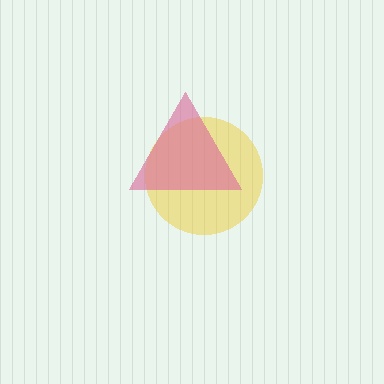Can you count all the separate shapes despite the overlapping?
Yes, there are 2 separate shapes.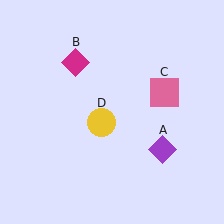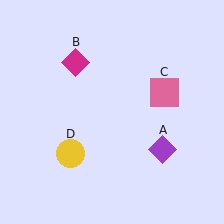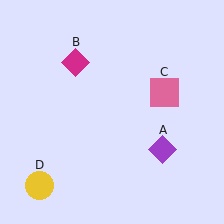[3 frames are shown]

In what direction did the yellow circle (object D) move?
The yellow circle (object D) moved down and to the left.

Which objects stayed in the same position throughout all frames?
Purple diamond (object A) and magenta diamond (object B) and pink square (object C) remained stationary.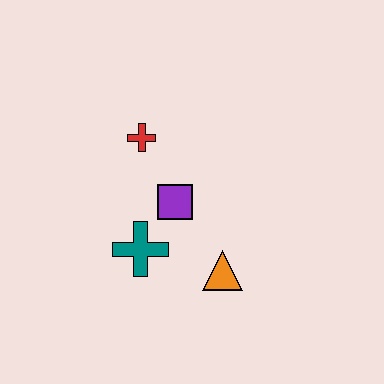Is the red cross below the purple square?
No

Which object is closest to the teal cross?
The purple square is closest to the teal cross.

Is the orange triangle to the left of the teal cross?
No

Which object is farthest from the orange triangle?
The red cross is farthest from the orange triangle.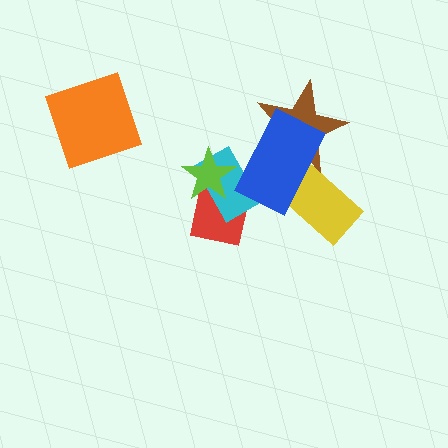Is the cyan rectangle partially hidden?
Yes, it is partially covered by another shape.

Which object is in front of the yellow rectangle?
The blue rectangle is in front of the yellow rectangle.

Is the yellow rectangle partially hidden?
Yes, it is partially covered by another shape.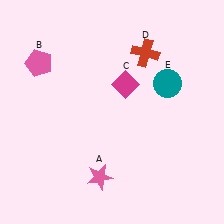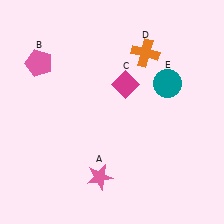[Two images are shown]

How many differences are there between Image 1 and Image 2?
There is 1 difference between the two images.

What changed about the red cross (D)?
In Image 1, D is red. In Image 2, it changed to orange.